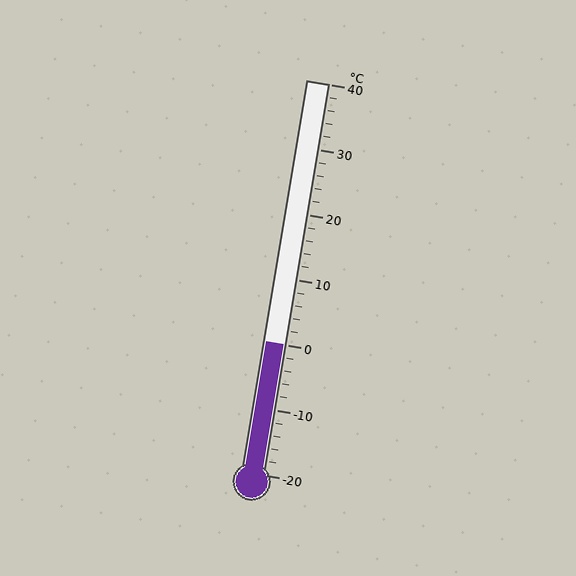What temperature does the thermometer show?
The thermometer shows approximately 0°C.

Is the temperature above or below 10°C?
The temperature is below 10°C.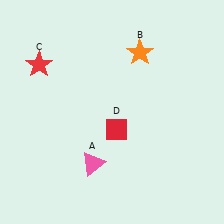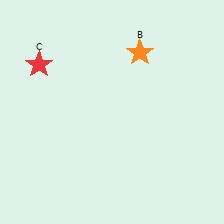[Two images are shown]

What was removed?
The pink triangle (A), the red diamond (D) were removed in Image 2.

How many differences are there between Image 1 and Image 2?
There are 2 differences between the two images.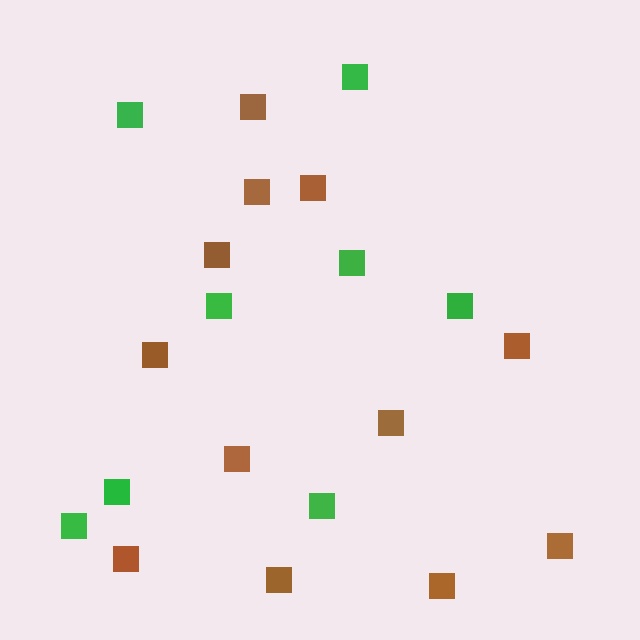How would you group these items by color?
There are 2 groups: one group of brown squares (12) and one group of green squares (8).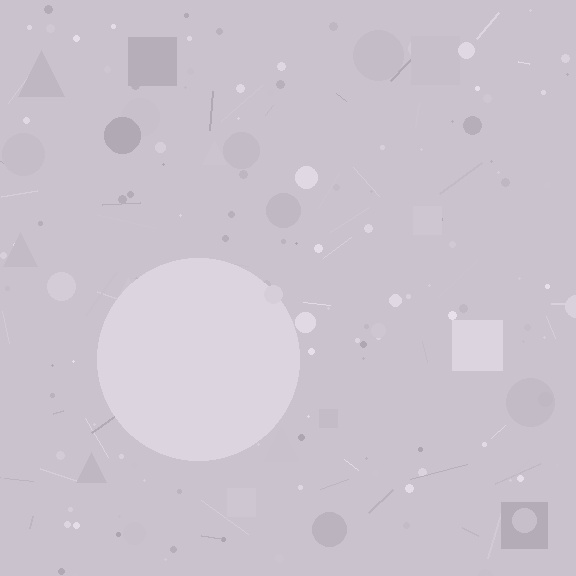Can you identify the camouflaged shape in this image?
The camouflaged shape is a circle.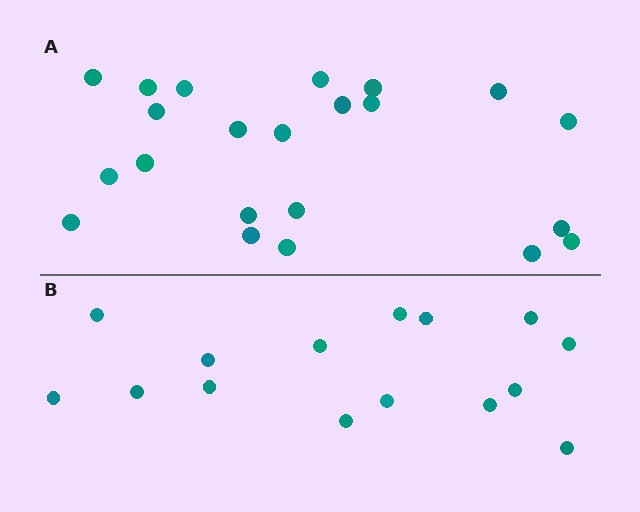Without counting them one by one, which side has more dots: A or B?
Region A (the top region) has more dots.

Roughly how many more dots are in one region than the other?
Region A has roughly 8 or so more dots than region B.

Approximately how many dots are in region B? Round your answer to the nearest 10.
About 20 dots. (The exact count is 15, which rounds to 20.)